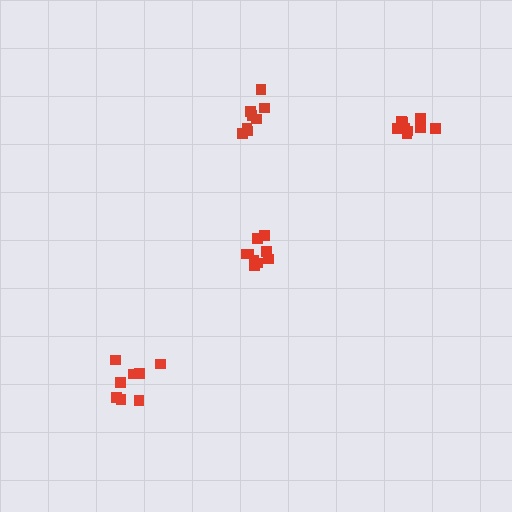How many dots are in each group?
Group 1: 9 dots, Group 2: 8 dots, Group 3: 11 dots, Group 4: 8 dots (36 total).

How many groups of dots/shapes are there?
There are 4 groups.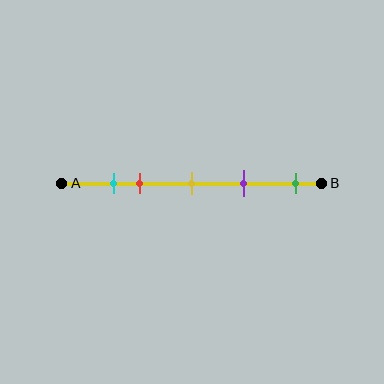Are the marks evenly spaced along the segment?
No, the marks are not evenly spaced.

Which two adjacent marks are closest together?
The cyan and red marks are the closest adjacent pair.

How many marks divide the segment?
There are 5 marks dividing the segment.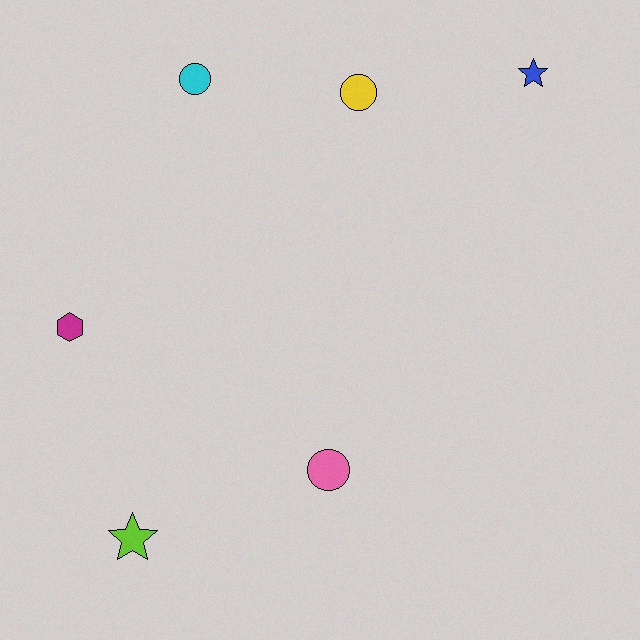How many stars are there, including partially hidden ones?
There are 2 stars.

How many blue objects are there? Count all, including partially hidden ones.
There is 1 blue object.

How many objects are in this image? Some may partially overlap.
There are 6 objects.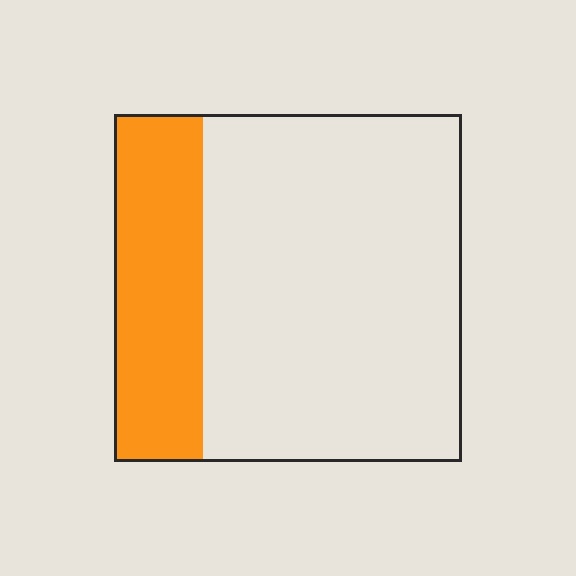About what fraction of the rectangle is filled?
About one quarter (1/4).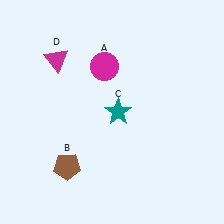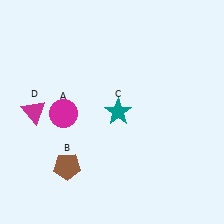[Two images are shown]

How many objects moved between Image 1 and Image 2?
2 objects moved between the two images.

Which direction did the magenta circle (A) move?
The magenta circle (A) moved down.